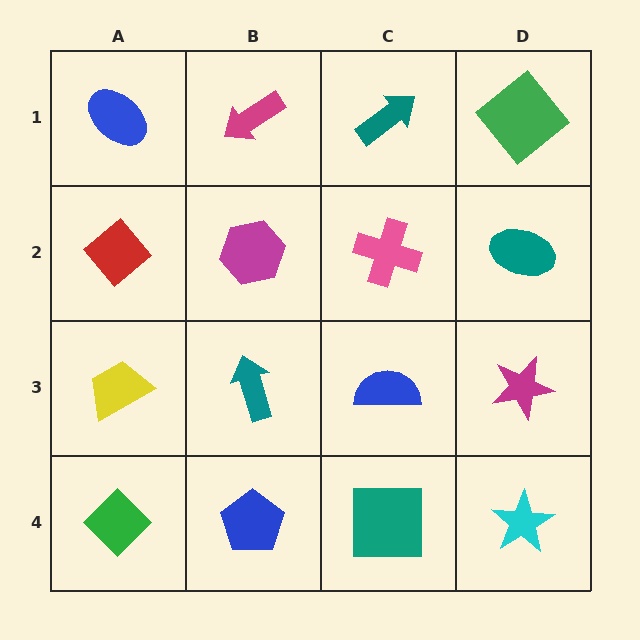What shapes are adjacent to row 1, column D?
A teal ellipse (row 2, column D), a teal arrow (row 1, column C).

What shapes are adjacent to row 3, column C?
A pink cross (row 2, column C), a teal square (row 4, column C), a teal arrow (row 3, column B), a magenta star (row 3, column D).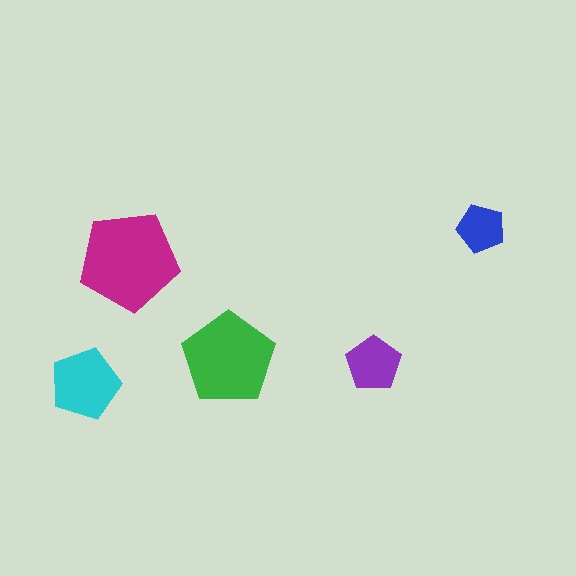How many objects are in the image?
There are 5 objects in the image.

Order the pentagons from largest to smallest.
the magenta one, the green one, the cyan one, the purple one, the blue one.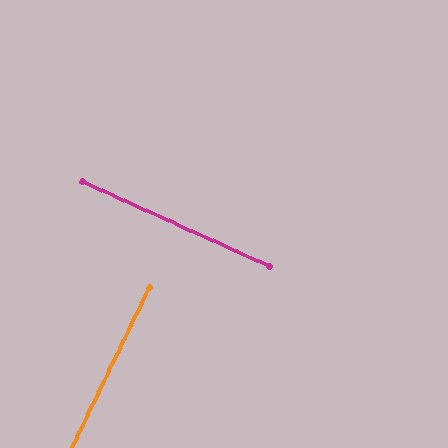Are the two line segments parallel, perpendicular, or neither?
Perpendicular — they meet at approximately 89°.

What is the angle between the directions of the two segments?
Approximately 89 degrees.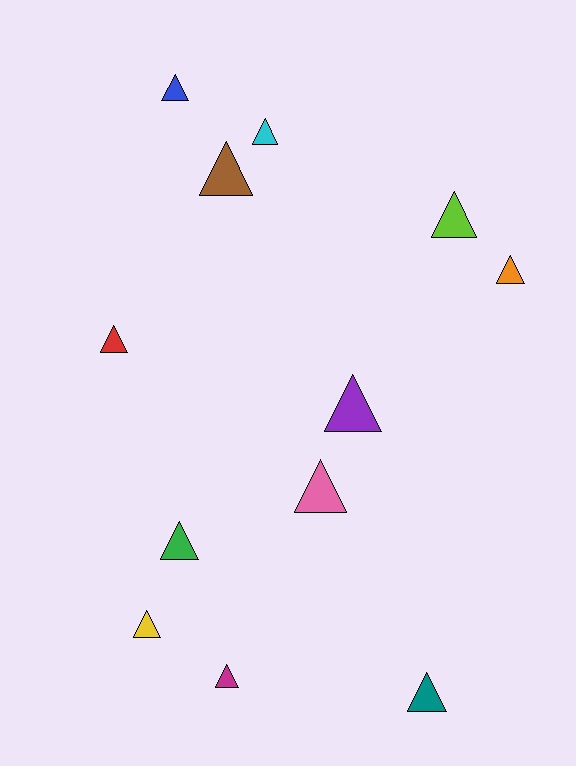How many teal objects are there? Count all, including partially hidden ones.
There is 1 teal object.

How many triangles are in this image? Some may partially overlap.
There are 12 triangles.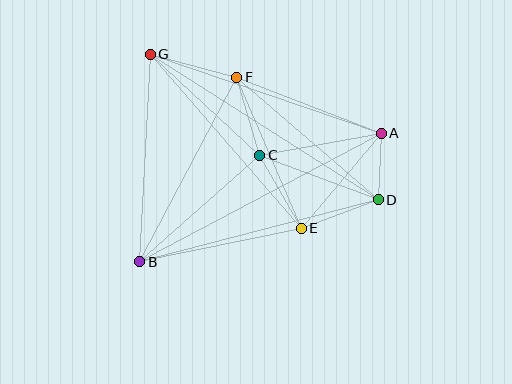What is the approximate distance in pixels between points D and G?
The distance between D and G is approximately 271 pixels.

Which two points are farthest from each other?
Points A and B are farthest from each other.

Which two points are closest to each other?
Points A and D are closest to each other.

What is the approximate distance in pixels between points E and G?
The distance between E and G is approximately 231 pixels.